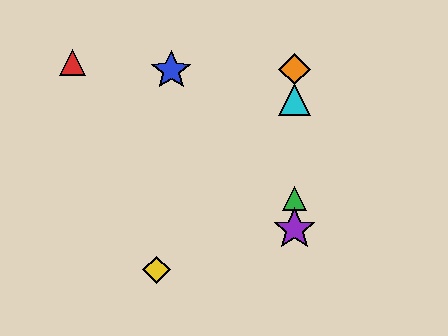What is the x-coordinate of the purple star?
The purple star is at x≈295.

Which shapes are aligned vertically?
The green triangle, the purple star, the orange diamond, the cyan triangle are aligned vertically.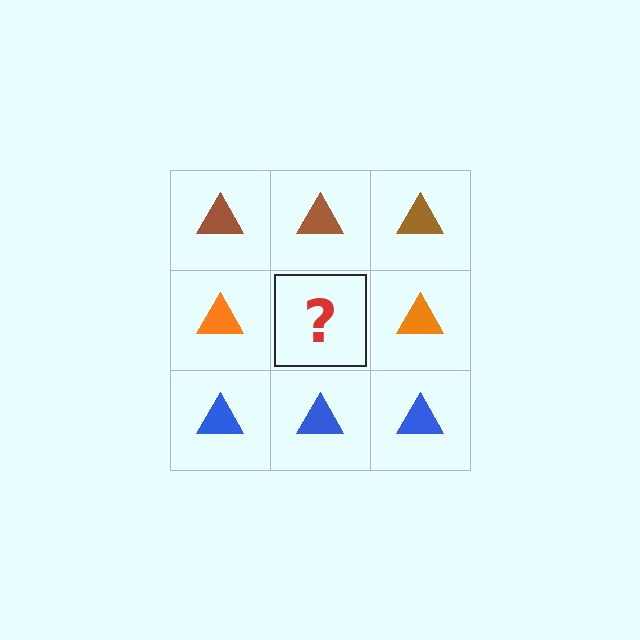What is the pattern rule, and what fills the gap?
The rule is that each row has a consistent color. The gap should be filled with an orange triangle.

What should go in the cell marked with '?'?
The missing cell should contain an orange triangle.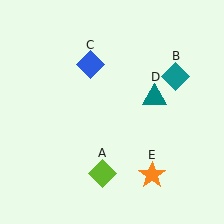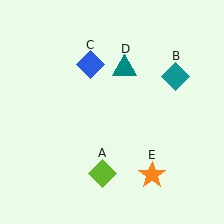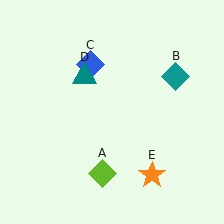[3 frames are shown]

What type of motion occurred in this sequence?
The teal triangle (object D) rotated counterclockwise around the center of the scene.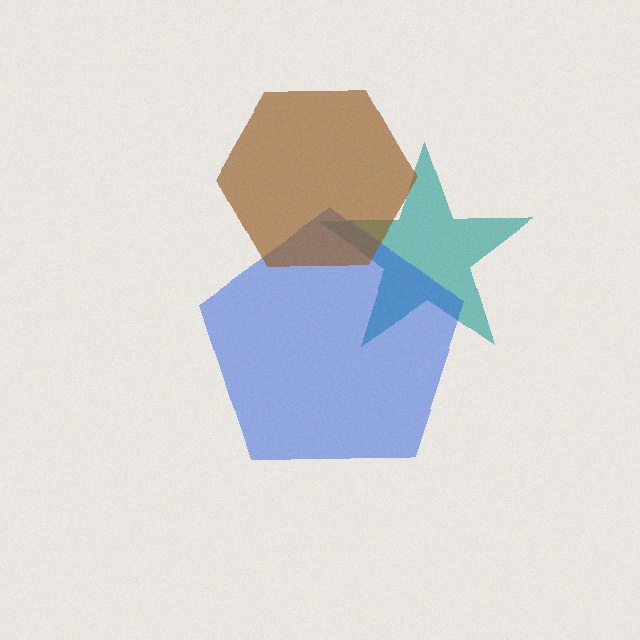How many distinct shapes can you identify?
There are 3 distinct shapes: a teal star, a blue pentagon, a brown hexagon.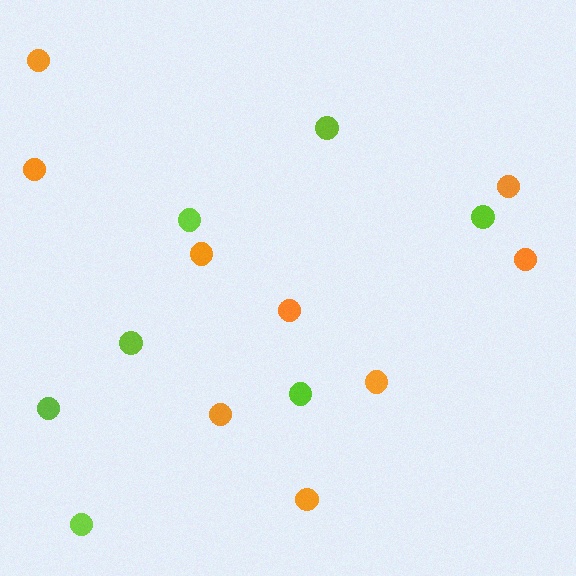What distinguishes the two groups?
There are 2 groups: one group of orange circles (9) and one group of lime circles (7).